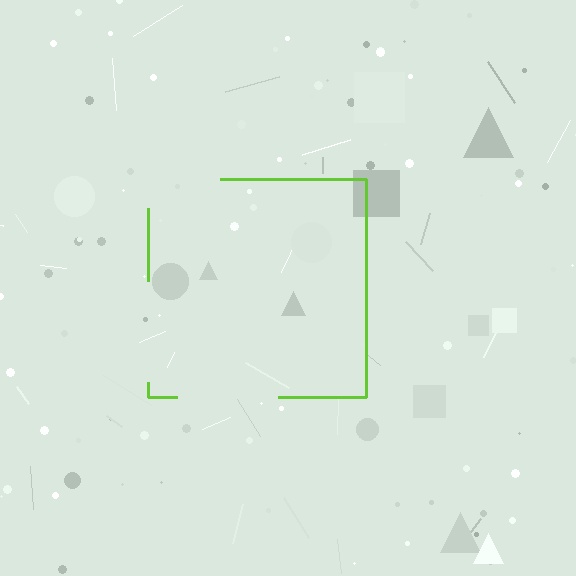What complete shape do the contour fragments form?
The contour fragments form a square.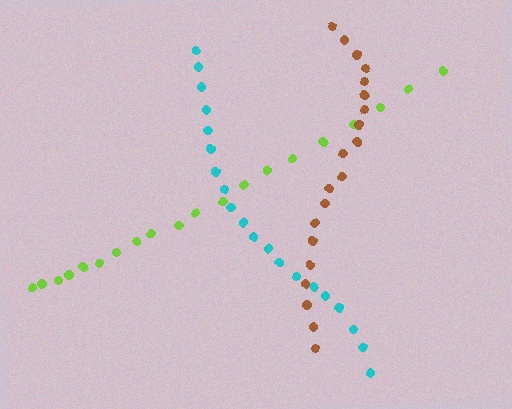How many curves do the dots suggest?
There are 3 distinct paths.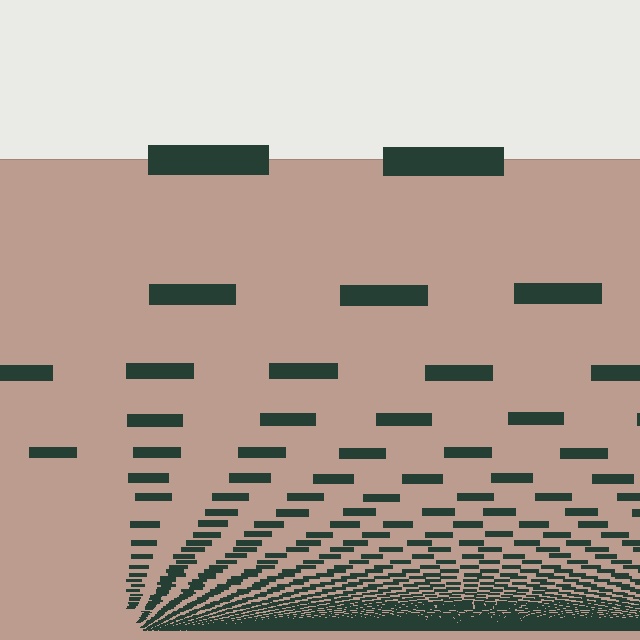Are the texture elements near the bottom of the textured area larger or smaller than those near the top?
Smaller. The gradient is inverted — elements near the bottom are smaller and denser.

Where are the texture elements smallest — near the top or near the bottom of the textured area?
Near the bottom.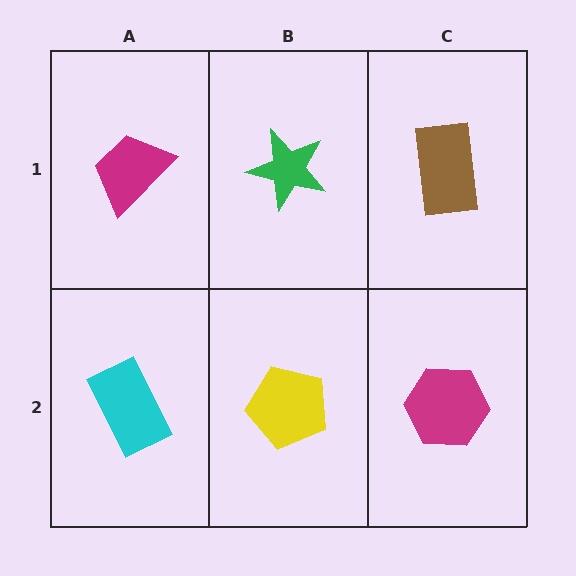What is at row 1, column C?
A brown rectangle.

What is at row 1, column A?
A magenta trapezoid.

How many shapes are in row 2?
3 shapes.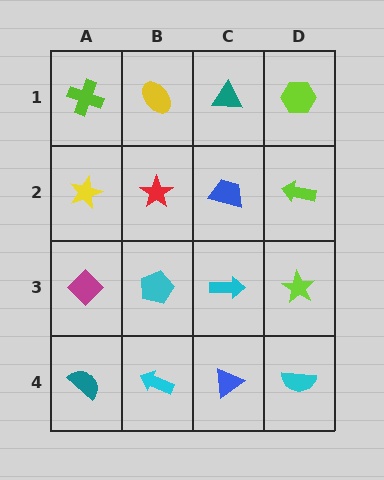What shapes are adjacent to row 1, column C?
A blue trapezoid (row 2, column C), a yellow ellipse (row 1, column B), a lime hexagon (row 1, column D).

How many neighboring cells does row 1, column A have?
2.